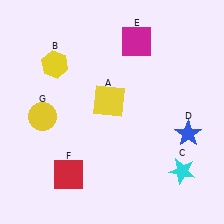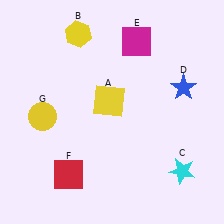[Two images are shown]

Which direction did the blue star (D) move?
The blue star (D) moved up.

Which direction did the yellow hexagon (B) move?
The yellow hexagon (B) moved up.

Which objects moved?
The objects that moved are: the yellow hexagon (B), the blue star (D).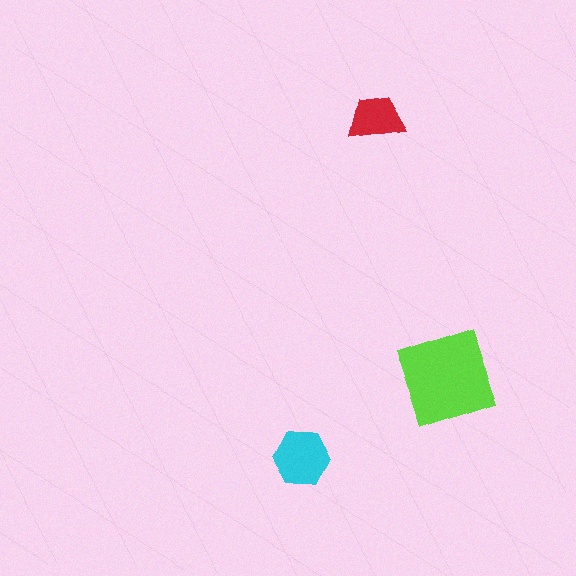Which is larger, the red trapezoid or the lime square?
The lime square.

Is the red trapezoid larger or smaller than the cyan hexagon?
Smaller.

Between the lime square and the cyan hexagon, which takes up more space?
The lime square.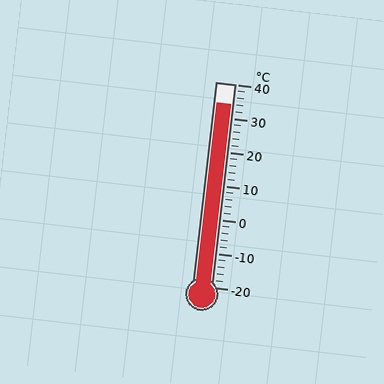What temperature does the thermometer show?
The thermometer shows approximately 34°C.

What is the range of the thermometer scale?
The thermometer scale ranges from -20°C to 40°C.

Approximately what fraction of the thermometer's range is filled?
The thermometer is filled to approximately 90% of its range.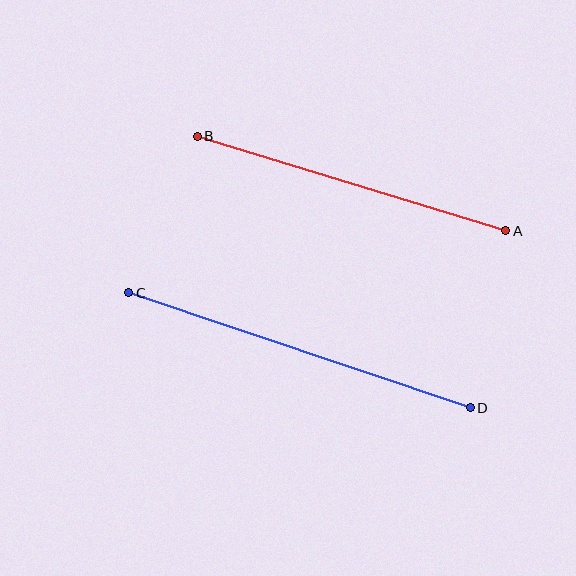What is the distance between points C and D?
The distance is approximately 361 pixels.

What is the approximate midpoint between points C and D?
The midpoint is at approximately (299, 350) pixels.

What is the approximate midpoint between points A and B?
The midpoint is at approximately (351, 184) pixels.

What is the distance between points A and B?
The distance is approximately 323 pixels.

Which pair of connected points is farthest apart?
Points C and D are farthest apart.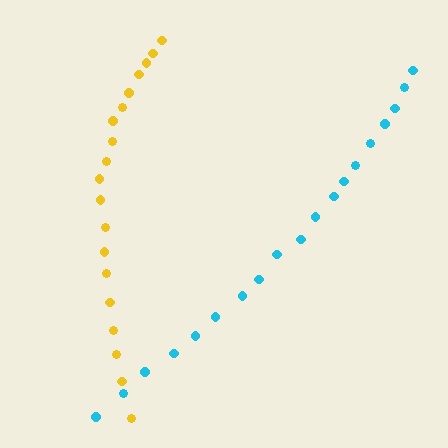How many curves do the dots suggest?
There are 2 distinct paths.